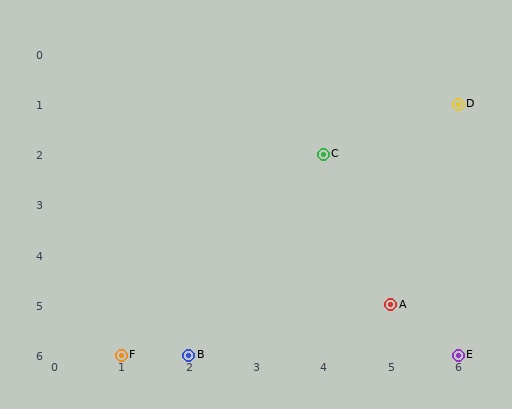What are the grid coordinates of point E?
Point E is at grid coordinates (6, 6).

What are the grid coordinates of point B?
Point B is at grid coordinates (2, 6).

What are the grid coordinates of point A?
Point A is at grid coordinates (5, 5).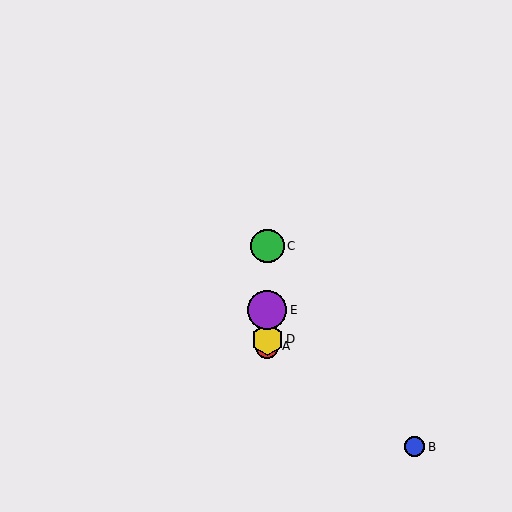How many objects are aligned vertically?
4 objects (A, C, D, E) are aligned vertically.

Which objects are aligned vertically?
Objects A, C, D, E are aligned vertically.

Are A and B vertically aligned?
No, A is at x≈267 and B is at x≈415.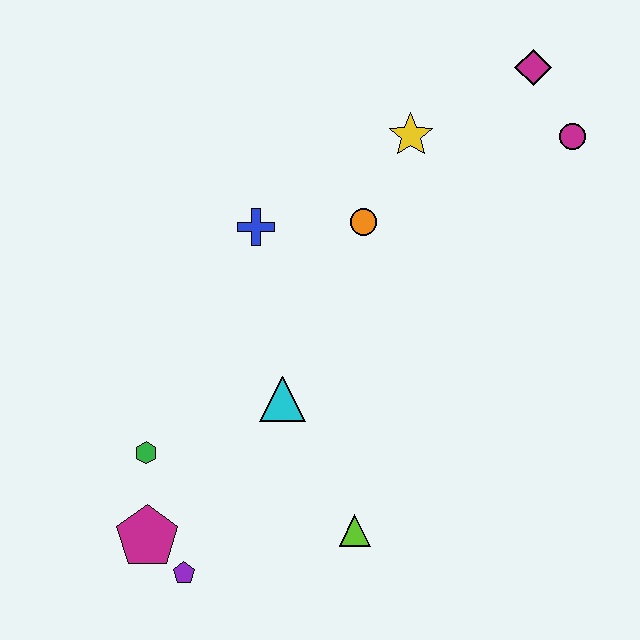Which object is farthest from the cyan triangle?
The magenta diamond is farthest from the cyan triangle.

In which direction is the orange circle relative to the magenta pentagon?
The orange circle is above the magenta pentagon.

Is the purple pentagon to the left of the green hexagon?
No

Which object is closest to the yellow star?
The orange circle is closest to the yellow star.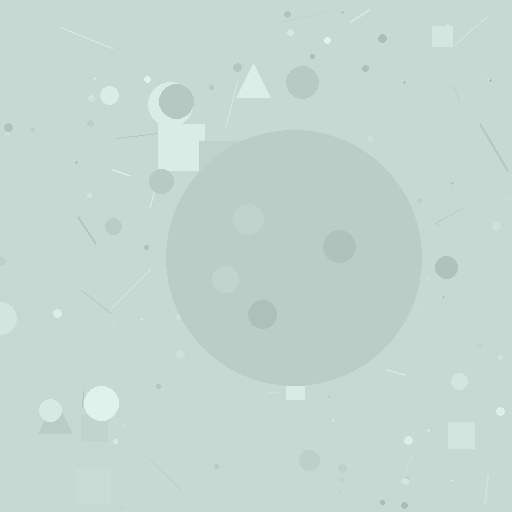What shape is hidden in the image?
A circle is hidden in the image.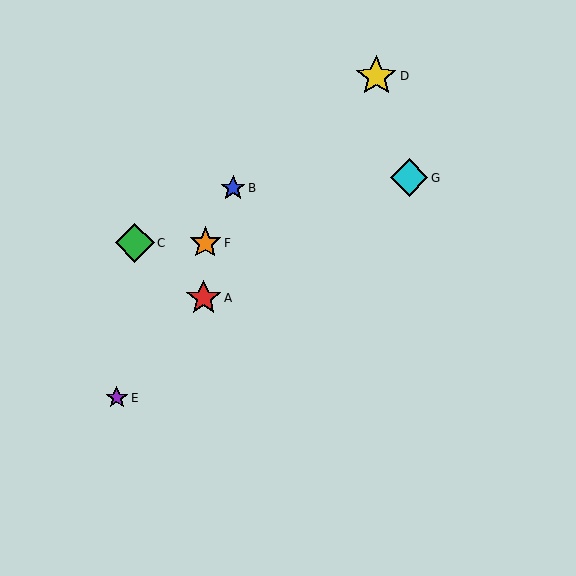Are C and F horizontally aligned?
Yes, both are at y≈243.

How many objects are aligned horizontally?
2 objects (C, F) are aligned horizontally.